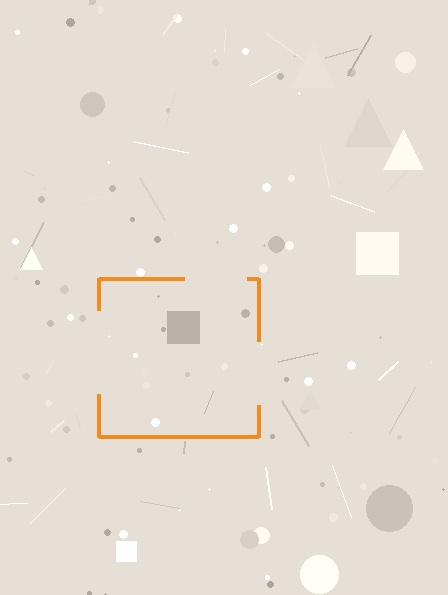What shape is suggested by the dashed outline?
The dashed outline suggests a square.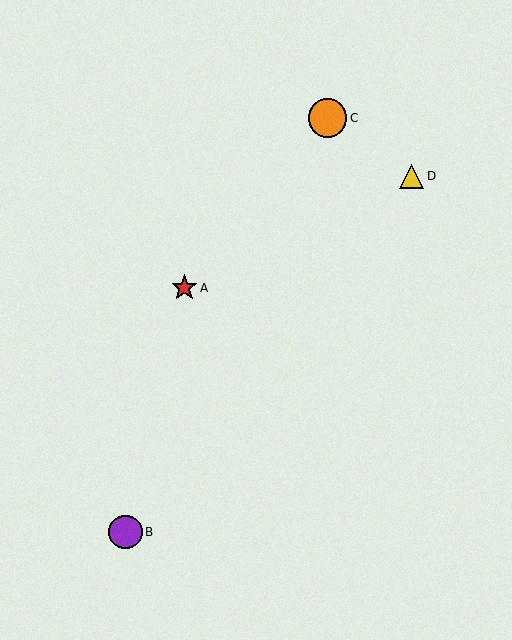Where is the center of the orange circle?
The center of the orange circle is at (327, 118).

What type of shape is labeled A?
Shape A is a red star.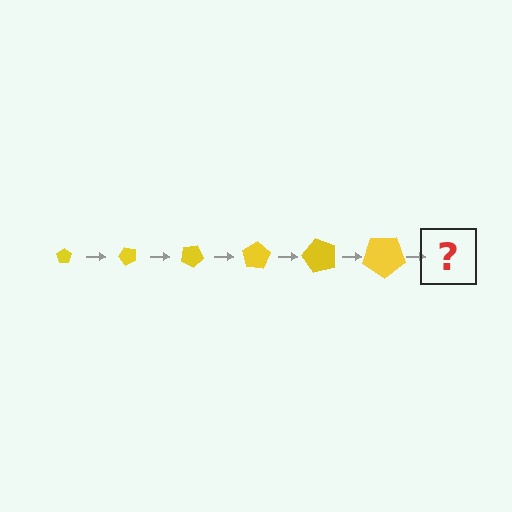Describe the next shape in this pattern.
It should be a pentagon, larger than the previous one and rotated 300 degrees from the start.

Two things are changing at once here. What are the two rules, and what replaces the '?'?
The two rules are that the pentagon grows larger each step and it rotates 50 degrees each step. The '?' should be a pentagon, larger than the previous one and rotated 300 degrees from the start.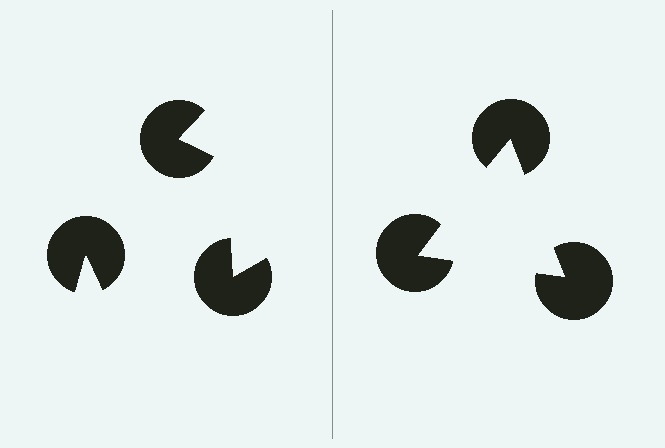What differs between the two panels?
The pac-man discs are positioned identically on both sides; only the wedge orientations differ. On the right they align to a triangle; on the left they are misaligned.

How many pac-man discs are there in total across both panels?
6 — 3 on each side.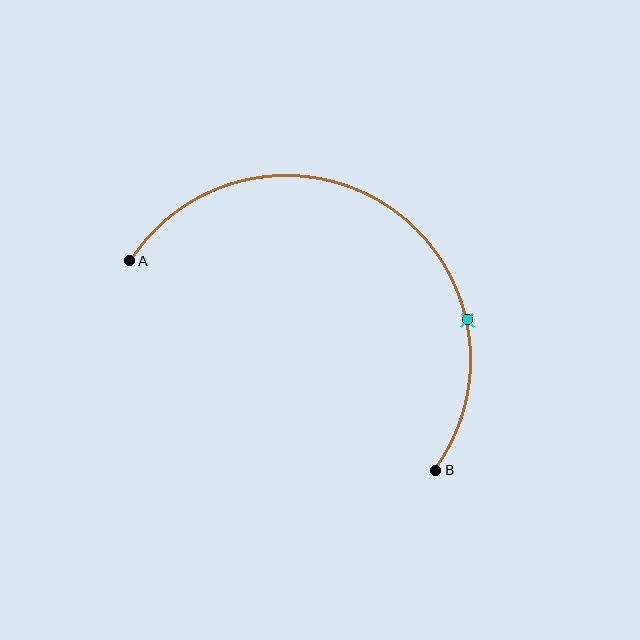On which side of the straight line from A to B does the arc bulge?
The arc bulges above and to the right of the straight line connecting A and B.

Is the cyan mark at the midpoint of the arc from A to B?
No. The cyan mark lies on the arc but is closer to endpoint B. The arc midpoint would be at the point on the curve equidistant along the arc from both A and B.